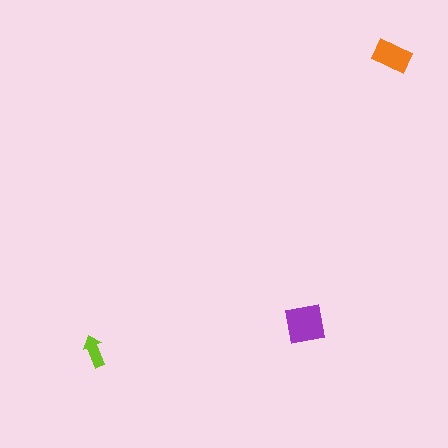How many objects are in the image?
There are 3 objects in the image.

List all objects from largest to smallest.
The purple square, the orange rectangle, the lime arrow.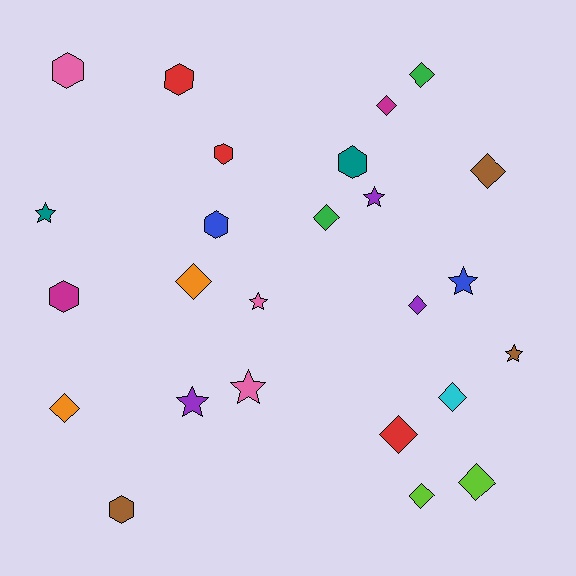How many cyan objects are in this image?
There is 1 cyan object.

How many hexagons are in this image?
There are 7 hexagons.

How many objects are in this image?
There are 25 objects.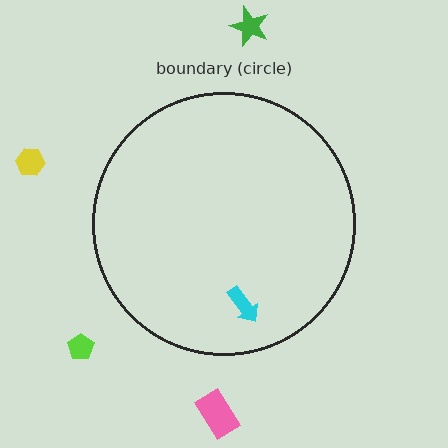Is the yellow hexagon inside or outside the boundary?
Outside.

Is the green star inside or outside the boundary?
Outside.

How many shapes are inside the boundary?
1 inside, 4 outside.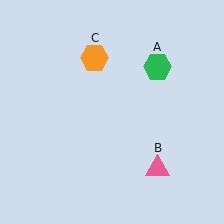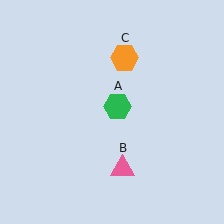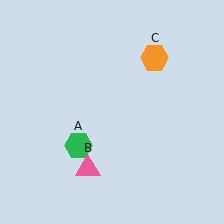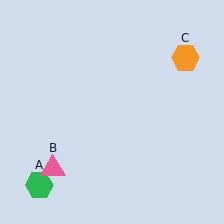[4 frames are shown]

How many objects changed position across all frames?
3 objects changed position: green hexagon (object A), pink triangle (object B), orange hexagon (object C).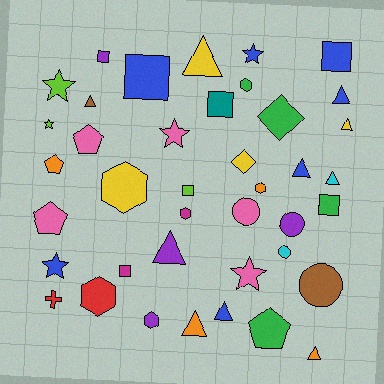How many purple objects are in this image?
There are 4 purple objects.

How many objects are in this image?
There are 40 objects.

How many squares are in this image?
There are 7 squares.